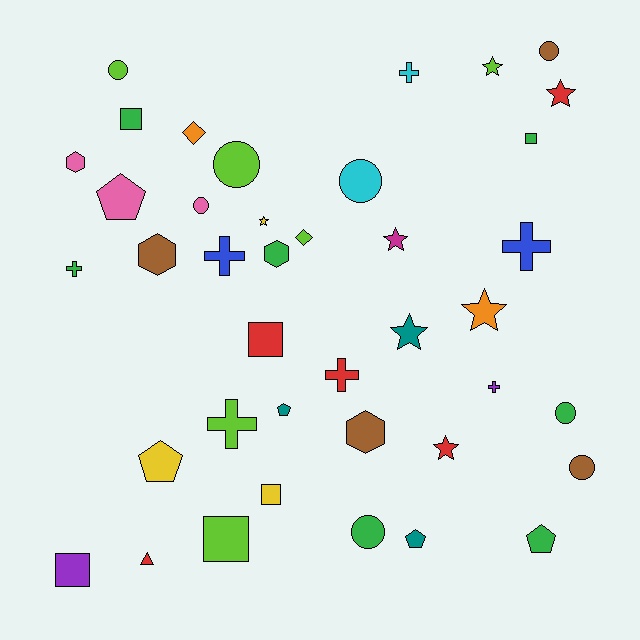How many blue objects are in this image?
There are 2 blue objects.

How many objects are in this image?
There are 40 objects.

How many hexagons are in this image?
There are 4 hexagons.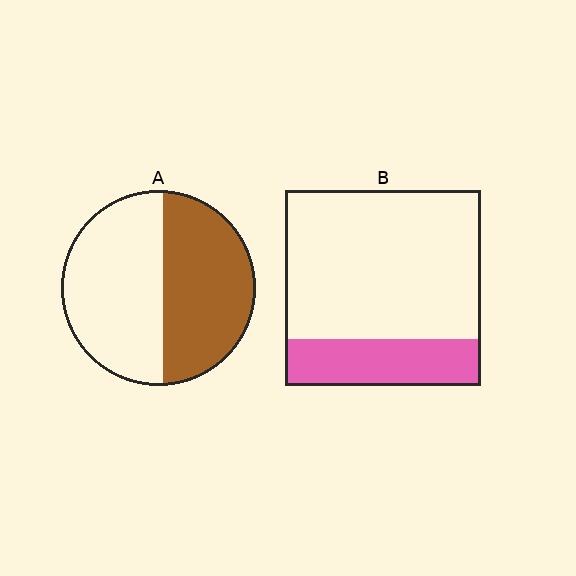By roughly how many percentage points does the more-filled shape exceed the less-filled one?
By roughly 25 percentage points (A over B).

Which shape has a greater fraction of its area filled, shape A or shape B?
Shape A.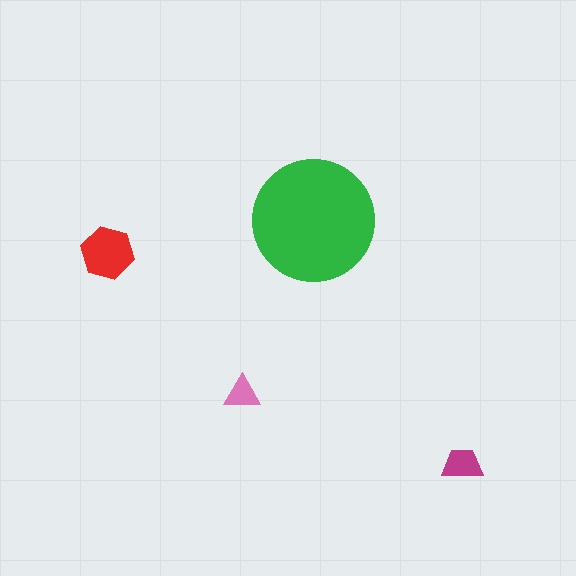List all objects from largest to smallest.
The green circle, the red hexagon, the magenta trapezoid, the pink triangle.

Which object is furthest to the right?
The magenta trapezoid is rightmost.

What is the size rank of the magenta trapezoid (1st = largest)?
3rd.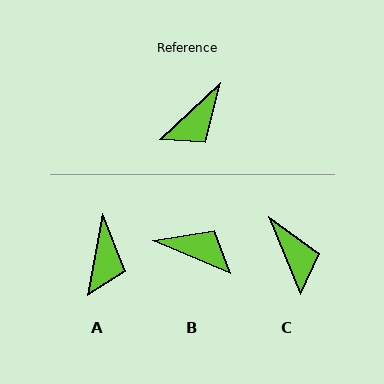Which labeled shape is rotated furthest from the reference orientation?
B, about 114 degrees away.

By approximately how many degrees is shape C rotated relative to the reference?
Approximately 69 degrees counter-clockwise.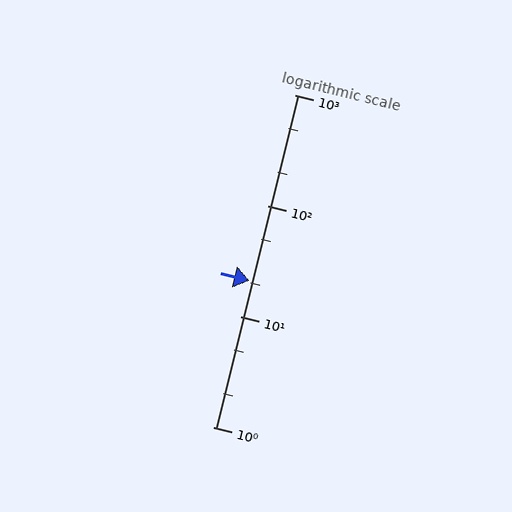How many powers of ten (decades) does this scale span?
The scale spans 3 decades, from 1 to 1000.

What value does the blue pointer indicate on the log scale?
The pointer indicates approximately 21.